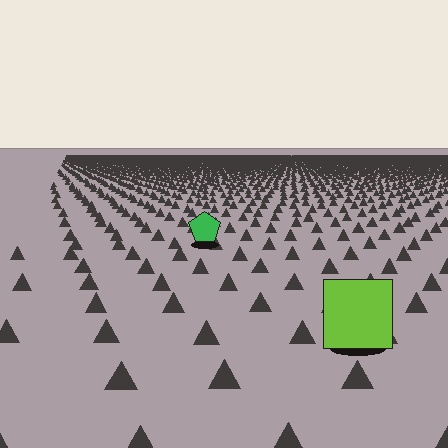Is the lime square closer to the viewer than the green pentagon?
Yes. The lime square is closer — you can tell from the texture gradient: the ground texture is coarser near it.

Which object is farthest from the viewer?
The green pentagon is farthest from the viewer. It appears smaller and the ground texture around it is denser.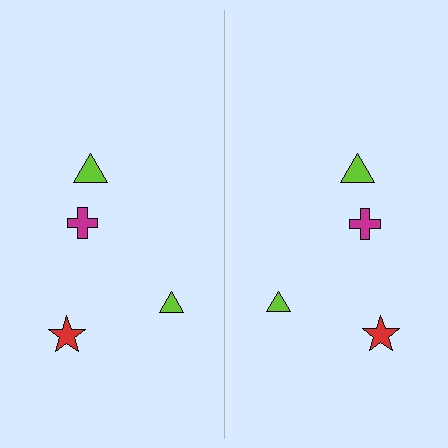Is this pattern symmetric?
Yes, this pattern has bilateral (reflection) symmetry.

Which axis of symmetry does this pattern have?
The pattern has a vertical axis of symmetry running through the center of the image.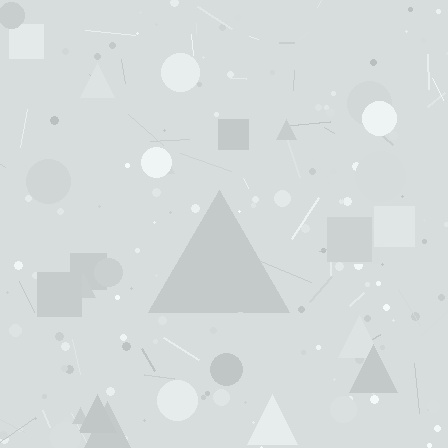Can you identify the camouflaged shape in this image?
The camouflaged shape is a triangle.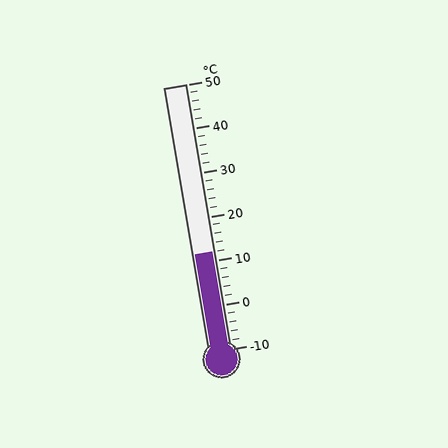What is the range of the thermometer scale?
The thermometer scale ranges from -10°C to 50°C.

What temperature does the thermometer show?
The thermometer shows approximately 12°C.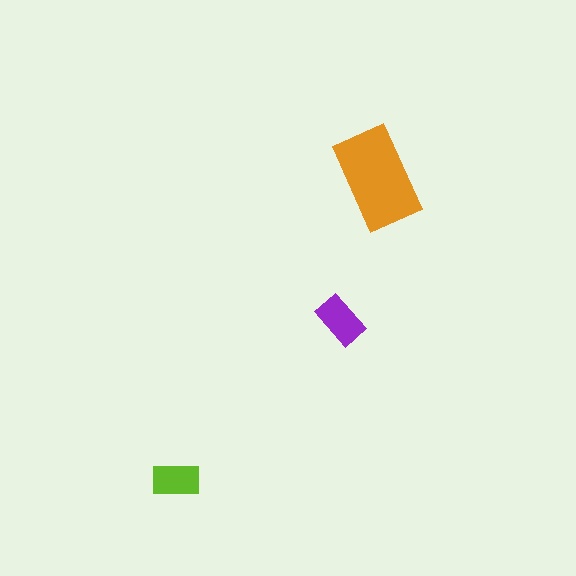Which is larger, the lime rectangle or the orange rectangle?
The orange one.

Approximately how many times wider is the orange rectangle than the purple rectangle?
About 2 times wider.